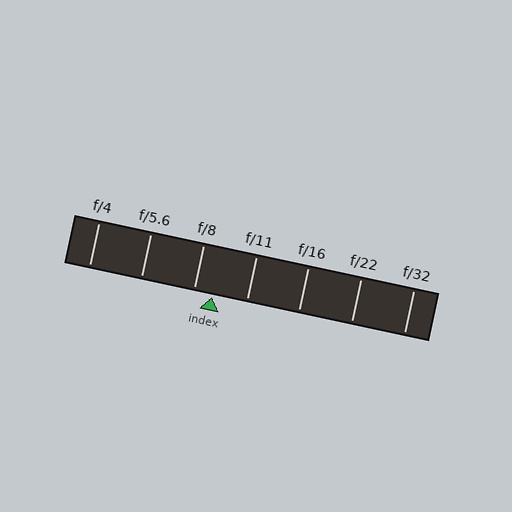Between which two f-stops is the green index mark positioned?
The index mark is between f/8 and f/11.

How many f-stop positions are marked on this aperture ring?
There are 7 f-stop positions marked.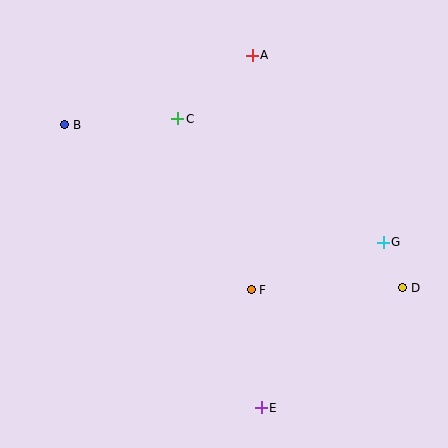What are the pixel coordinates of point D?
Point D is at (403, 288).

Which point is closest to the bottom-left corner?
Point E is closest to the bottom-left corner.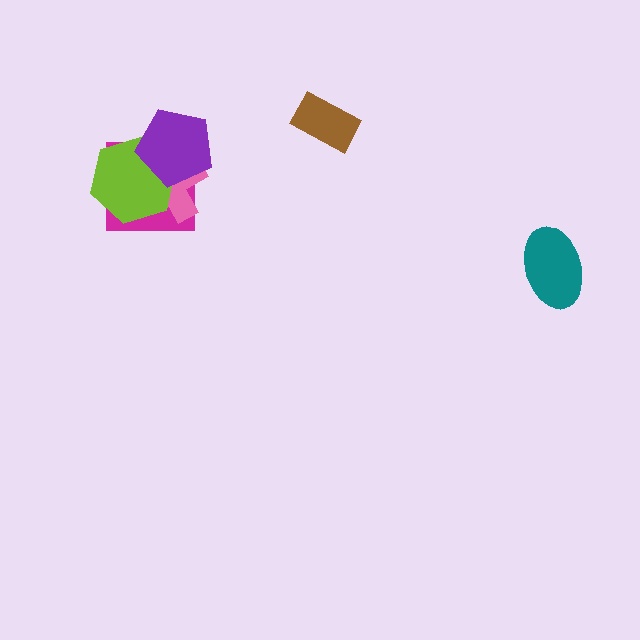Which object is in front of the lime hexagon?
The purple pentagon is in front of the lime hexagon.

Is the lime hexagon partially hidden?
Yes, it is partially covered by another shape.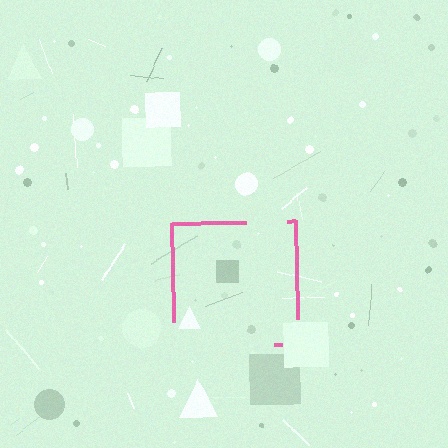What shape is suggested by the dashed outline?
The dashed outline suggests a square.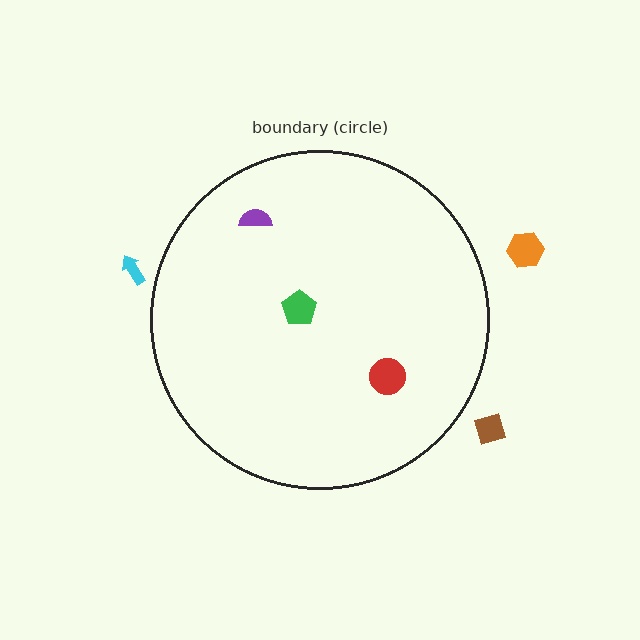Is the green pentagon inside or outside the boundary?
Inside.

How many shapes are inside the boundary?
3 inside, 3 outside.